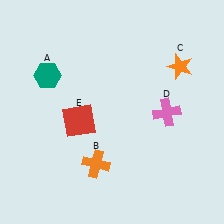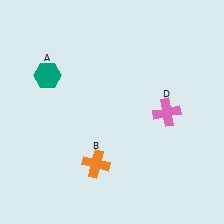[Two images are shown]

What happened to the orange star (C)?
The orange star (C) was removed in Image 2. It was in the top-right area of Image 1.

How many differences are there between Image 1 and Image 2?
There are 2 differences between the two images.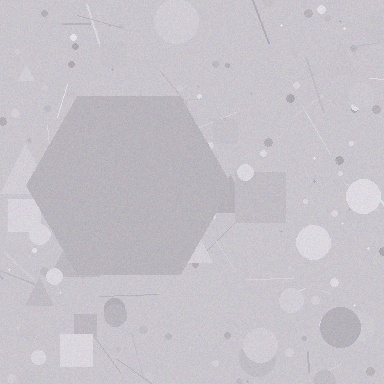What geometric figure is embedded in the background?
A hexagon is embedded in the background.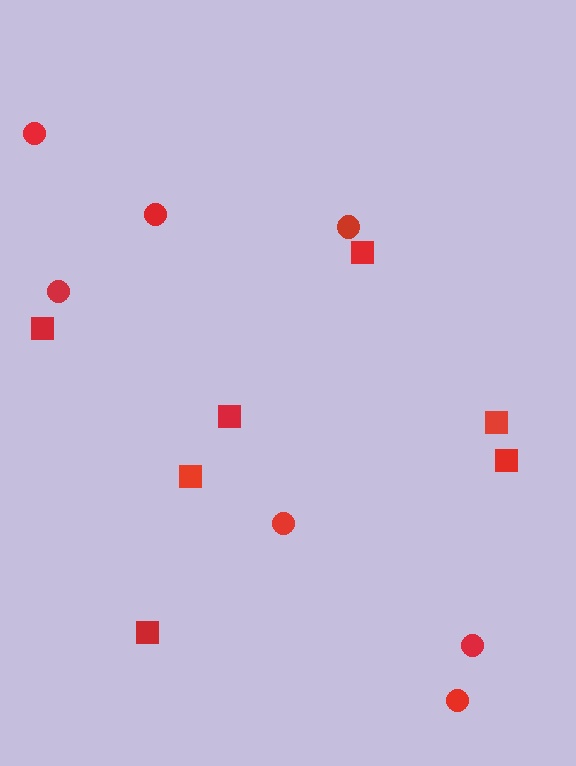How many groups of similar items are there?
There are 2 groups: one group of circles (7) and one group of squares (7).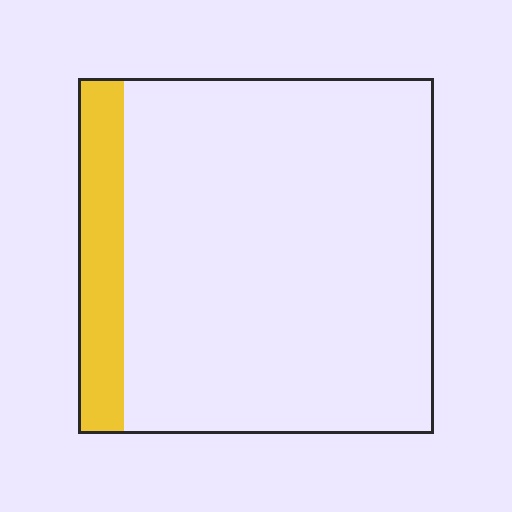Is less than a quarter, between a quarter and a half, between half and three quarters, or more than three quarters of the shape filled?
Less than a quarter.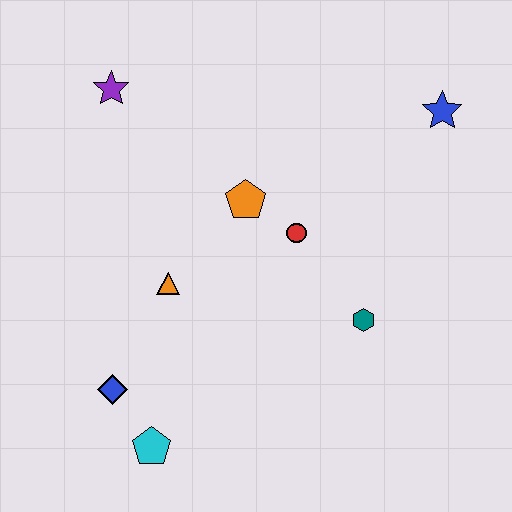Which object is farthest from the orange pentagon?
The cyan pentagon is farthest from the orange pentagon.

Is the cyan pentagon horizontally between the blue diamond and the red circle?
Yes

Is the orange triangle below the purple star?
Yes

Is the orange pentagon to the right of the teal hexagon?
No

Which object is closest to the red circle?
The orange pentagon is closest to the red circle.